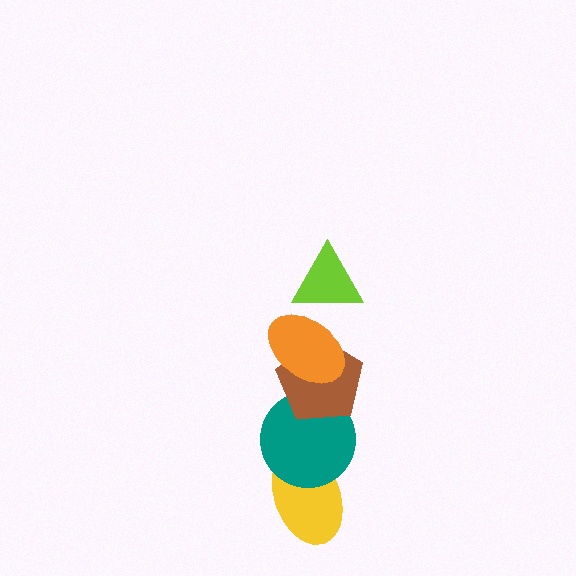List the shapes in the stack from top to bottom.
From top to bottom: the lime triangle, the orange ellipse, the brown pentagon, the teal circle, the yellow ellipse.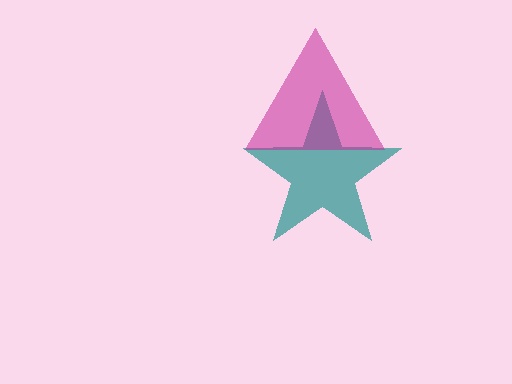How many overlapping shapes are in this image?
There are 2 overlapping shapes in the image.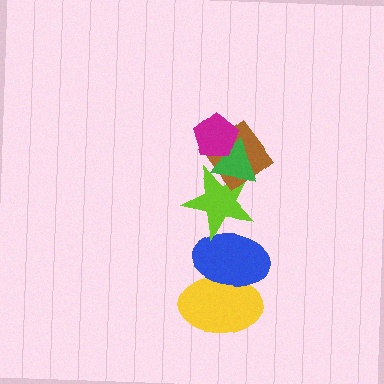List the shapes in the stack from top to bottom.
From top to bottom: the magenta pentagon, the green triangle, the brown diamond, the lime star, the blue ellipse, the yellow ellipse.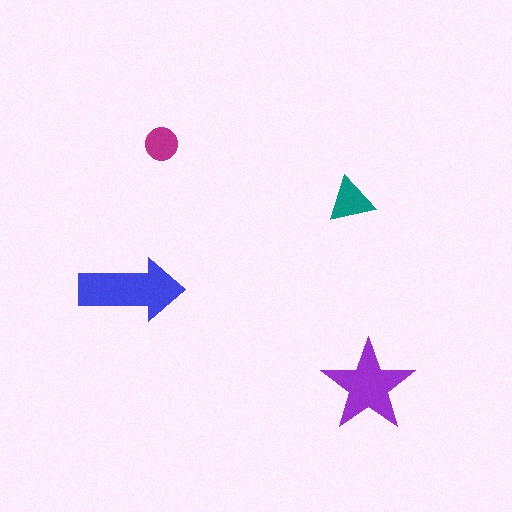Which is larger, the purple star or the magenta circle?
The purple star.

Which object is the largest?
The blue arrow.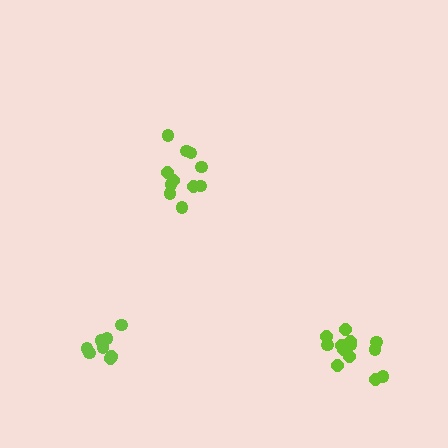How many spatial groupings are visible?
There are 3 spatial groupings.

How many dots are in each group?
Group 1: 9 dots, Group 2: 11 dots, Group 3: 13 dots (33 total).